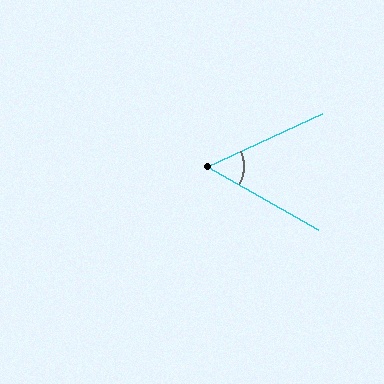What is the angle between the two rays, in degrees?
Approximately 54 degrees.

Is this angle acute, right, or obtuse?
It is acute.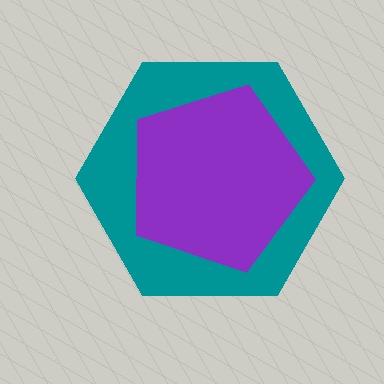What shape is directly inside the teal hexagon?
The purple pentagon.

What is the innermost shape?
The purple pentagon.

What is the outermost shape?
The teal hexagon.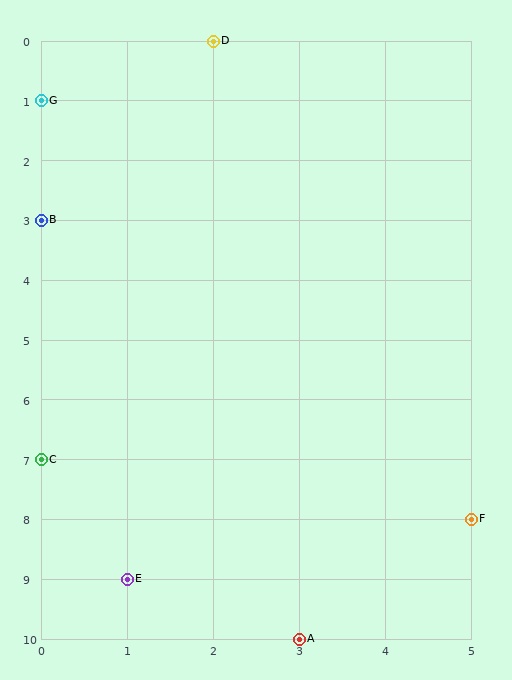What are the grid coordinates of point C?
Point C is at grid coordinates (0, 7).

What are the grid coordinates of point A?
Point A is at grid coordinates (3, 10).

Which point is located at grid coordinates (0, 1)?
Point G is at (0, 1).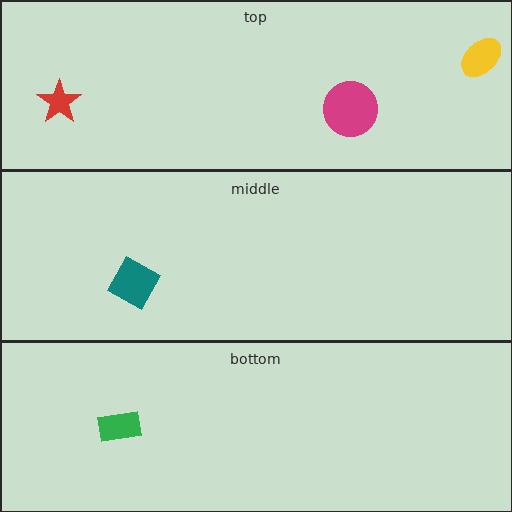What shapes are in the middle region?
The teal diamond.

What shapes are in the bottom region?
The green rectangle.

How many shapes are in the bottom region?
1.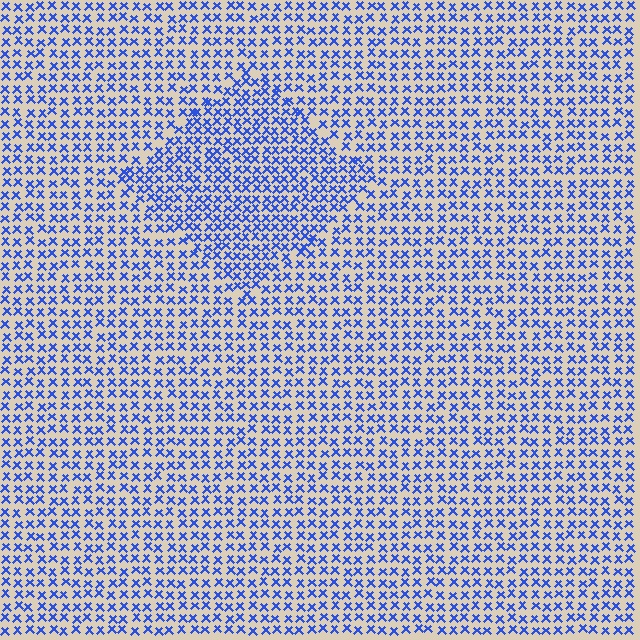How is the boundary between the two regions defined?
The boundary is defined by a change in element density (approximately 1.5x ratio). All elements are the same color, size, and shape.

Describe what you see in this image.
The image contains small blue elements arranged at two different densities. A diamond-shaped region is visible where the elements are more densely packed than the surrounding area.